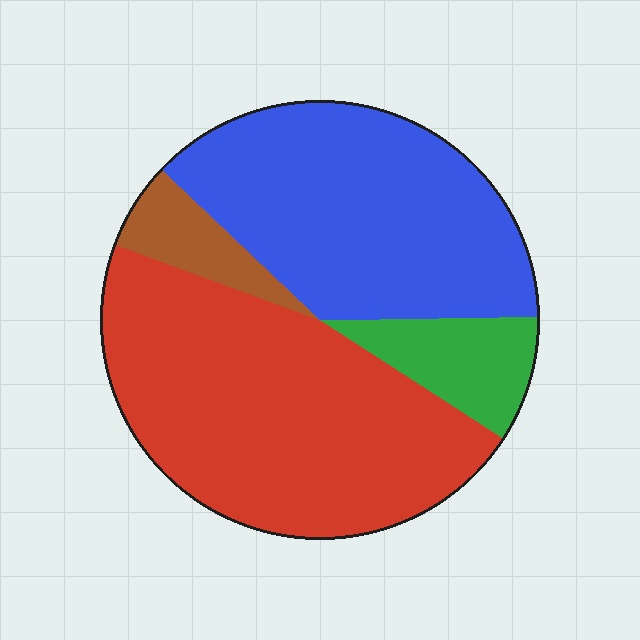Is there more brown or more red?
Red.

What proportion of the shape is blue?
Blue covers about 40% of the shape.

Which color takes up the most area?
Red, at roughly 45%.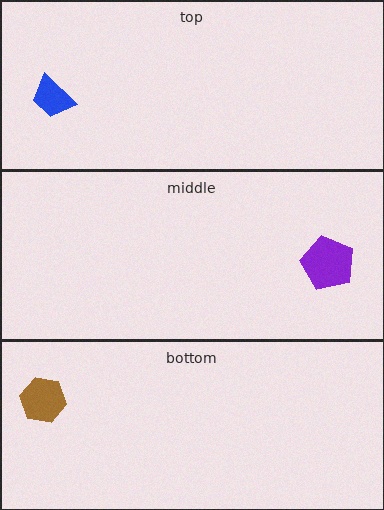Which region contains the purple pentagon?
The middle region.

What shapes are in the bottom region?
The brown hexagon.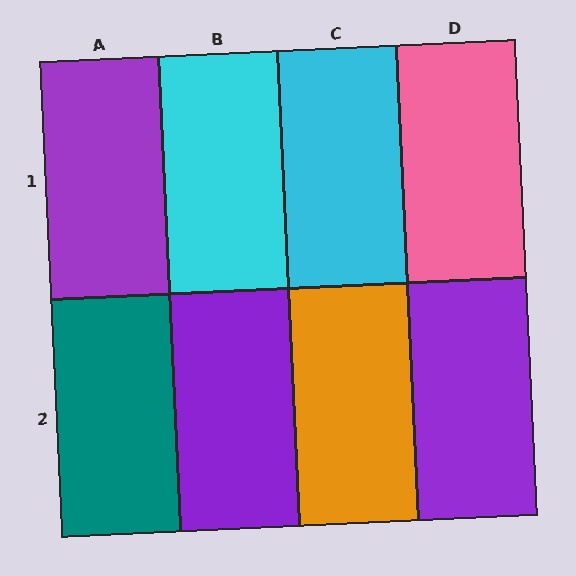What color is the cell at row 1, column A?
Purple.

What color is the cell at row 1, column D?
Pink.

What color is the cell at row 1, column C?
Cyan.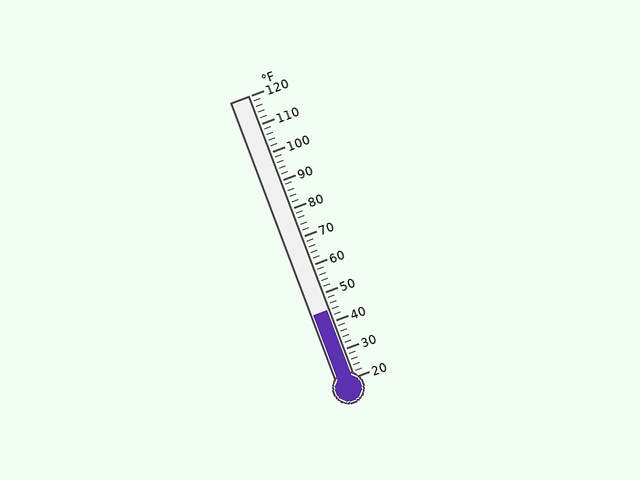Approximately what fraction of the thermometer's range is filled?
The thermometer is filled to approximately 25% of its range.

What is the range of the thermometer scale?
The thermometer scale ranges from 20°F to 120°F.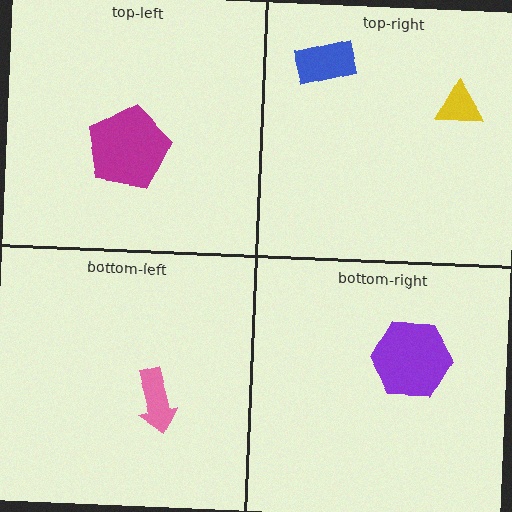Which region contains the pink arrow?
The bottom-left region.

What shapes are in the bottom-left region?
The pink arrow.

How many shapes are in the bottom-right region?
1.